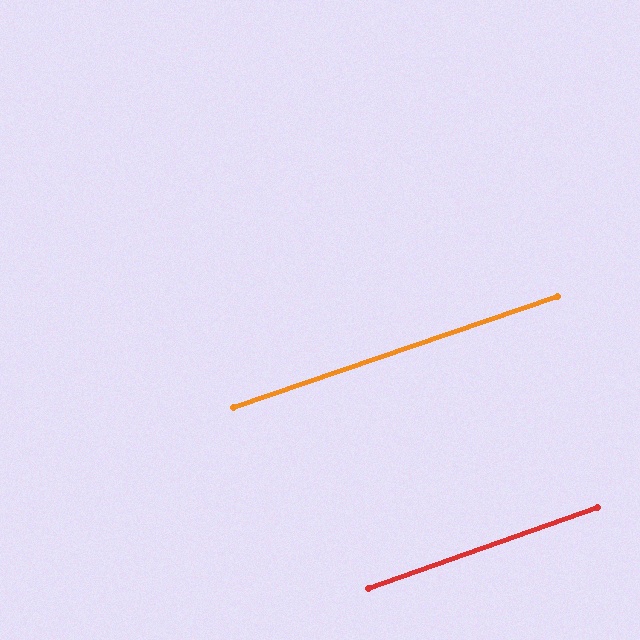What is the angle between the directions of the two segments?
Approximately 1 degree.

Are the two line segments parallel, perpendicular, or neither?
Parallel — their directions differ by only 0.5°.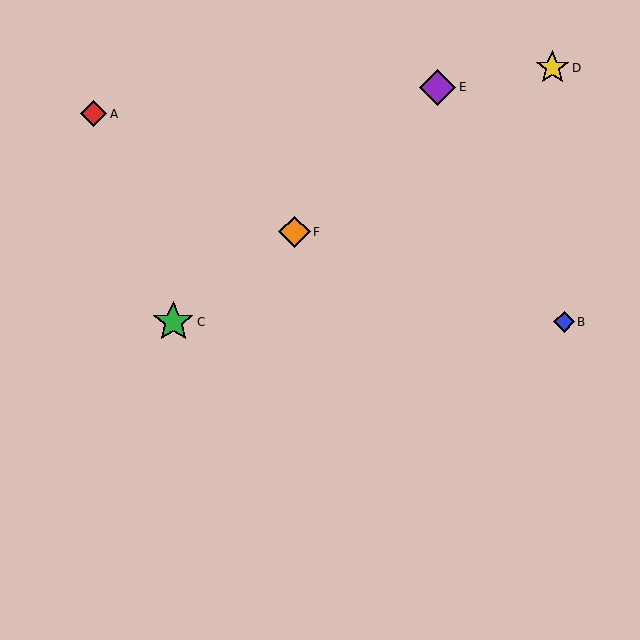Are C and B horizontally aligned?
Yes, both are at y≈322.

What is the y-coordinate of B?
Object B is at y≈322.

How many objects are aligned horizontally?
2 objects (B, C) are aligned horizontally.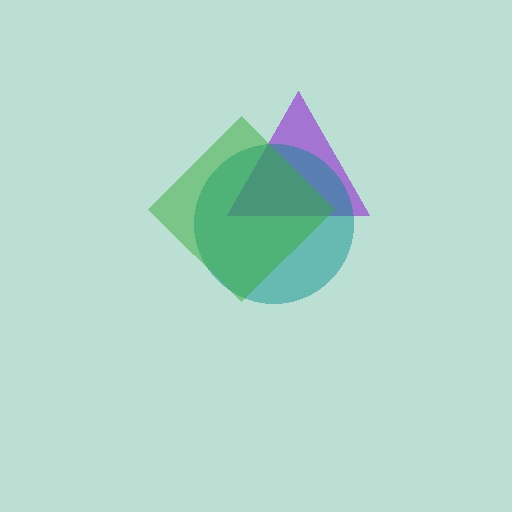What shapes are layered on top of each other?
The layered shapes are: a purple triangle, a teal circle, a green diamond.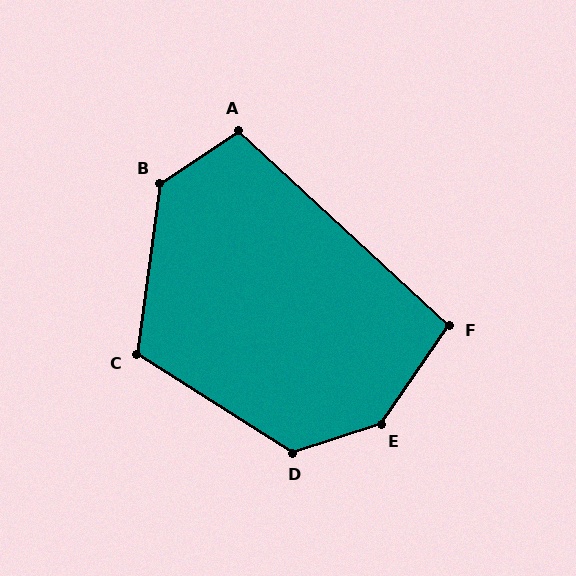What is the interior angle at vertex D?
Approximately 130 degrees (obtuse).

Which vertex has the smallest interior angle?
F, at approximately 99 degrees.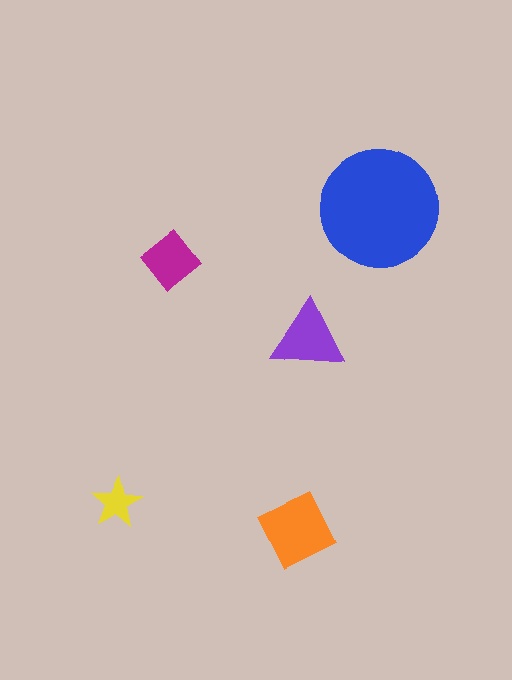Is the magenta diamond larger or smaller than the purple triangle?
Smaller.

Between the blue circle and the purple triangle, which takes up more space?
The blue circle.